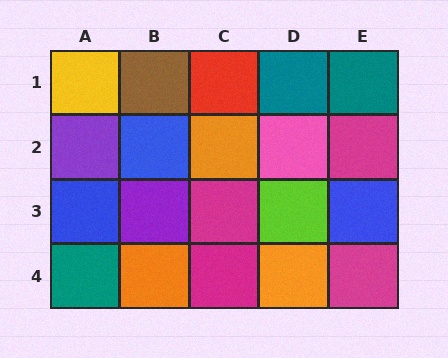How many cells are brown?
1 cell is brown.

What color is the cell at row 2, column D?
Pink.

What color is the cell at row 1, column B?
Brown.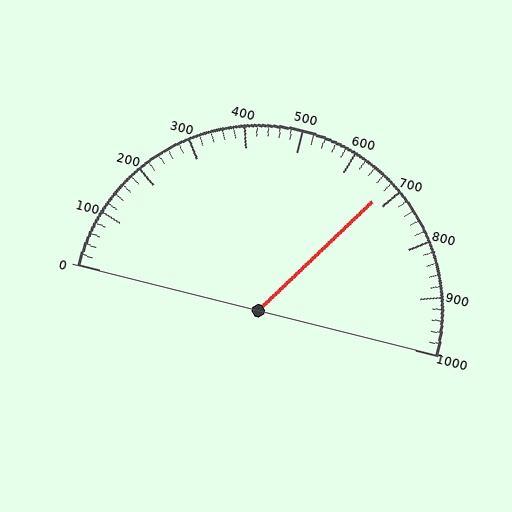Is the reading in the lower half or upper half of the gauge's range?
The reading is in the upper half of the range (0 to 1000).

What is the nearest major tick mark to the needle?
The nearest major tick mark is 700.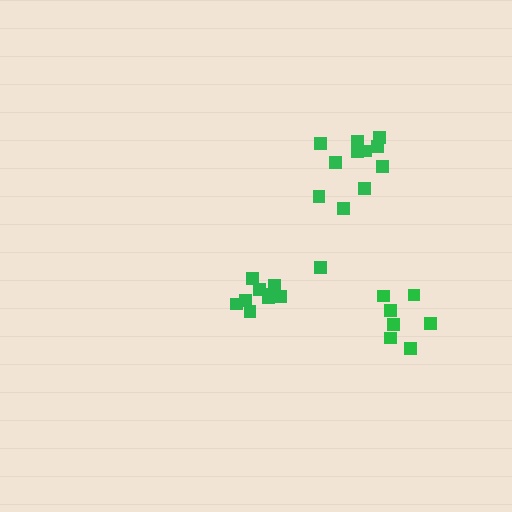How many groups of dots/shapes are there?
There are 3 groups.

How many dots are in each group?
Group 1: 10 dots, Group 2: 7 dots, Group 3: 11 dots (28 total).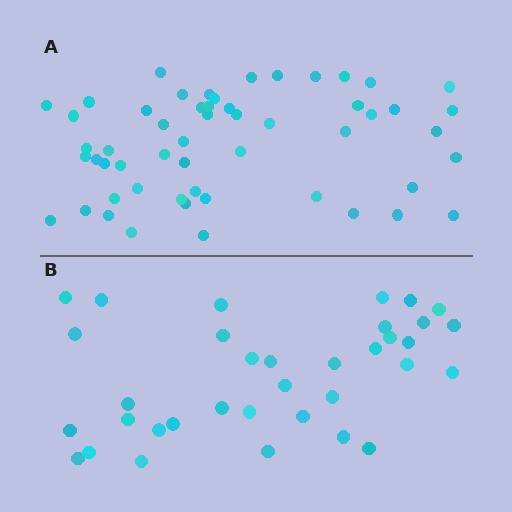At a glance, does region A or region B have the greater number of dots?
Region A (the top region) has more dots.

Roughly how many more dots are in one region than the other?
Region A has approximately 20 more dots than region B.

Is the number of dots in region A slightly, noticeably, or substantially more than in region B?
Region A has substantially more. The ratio is roughly 1.5 to 1.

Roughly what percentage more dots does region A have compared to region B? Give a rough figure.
About 55% more.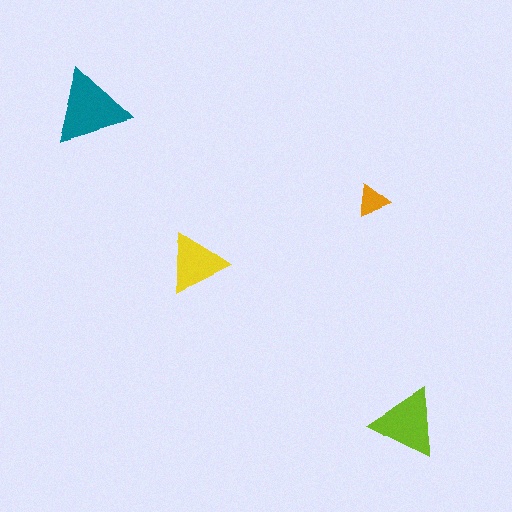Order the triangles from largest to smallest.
the teal one, the lime one, the yellow one, the orange one.